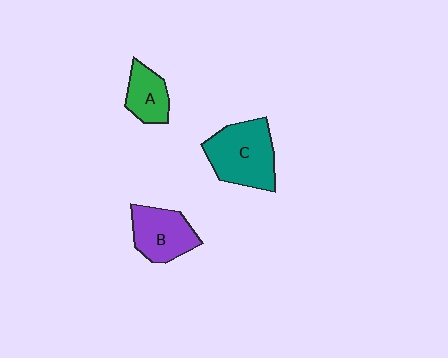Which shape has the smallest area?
Shape A (green).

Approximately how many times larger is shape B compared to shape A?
Approximately 1.4 times.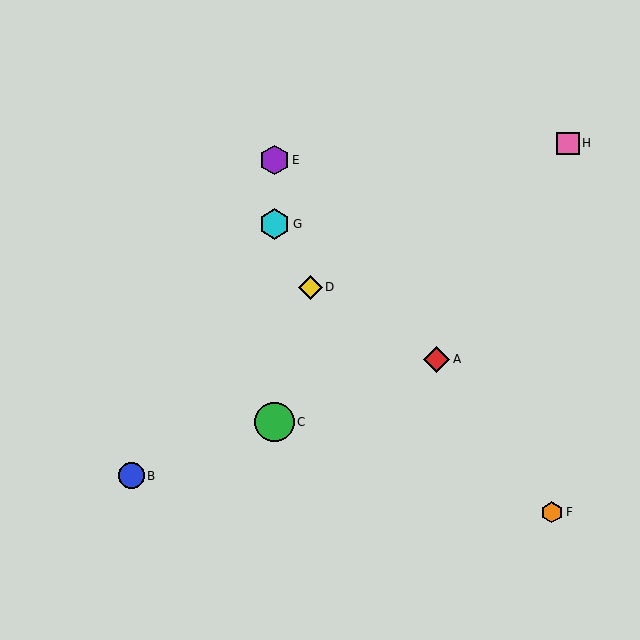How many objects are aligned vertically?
3 objects (C, E, G) are aligned vertically.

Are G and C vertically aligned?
Yes, both are at x≈274.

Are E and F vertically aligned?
No, E is at x≈274 and F is at x≈552.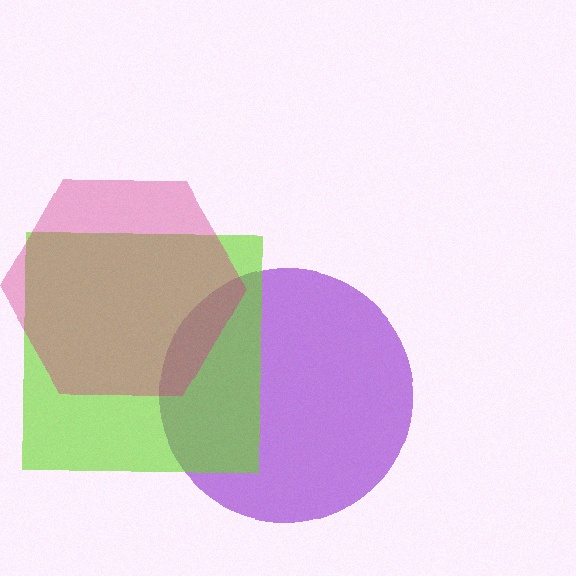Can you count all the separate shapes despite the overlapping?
Yes, there are 3 separate shapes.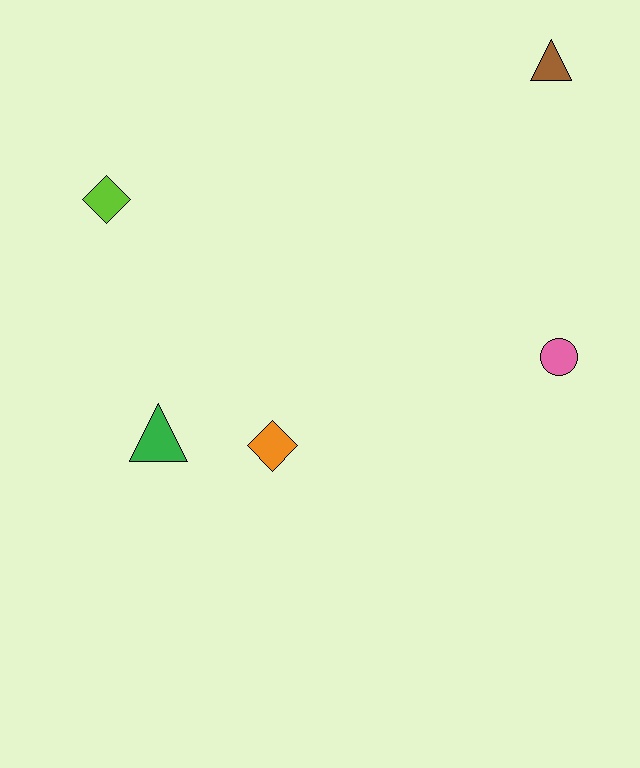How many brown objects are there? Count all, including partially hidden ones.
There is 1 brown object.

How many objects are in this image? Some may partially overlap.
There are 5 objects.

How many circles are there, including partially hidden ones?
There is 1 circle.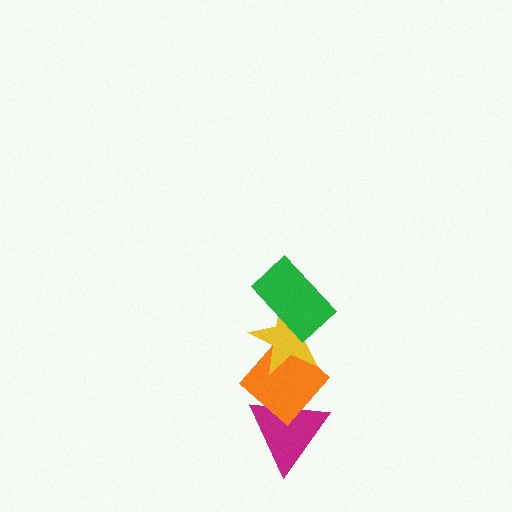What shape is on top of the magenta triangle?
The orange diamond is on top of the magenta triangle.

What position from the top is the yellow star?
The yellow star is 2nd from the top.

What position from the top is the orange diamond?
The orange diamond is 3rd from the top.